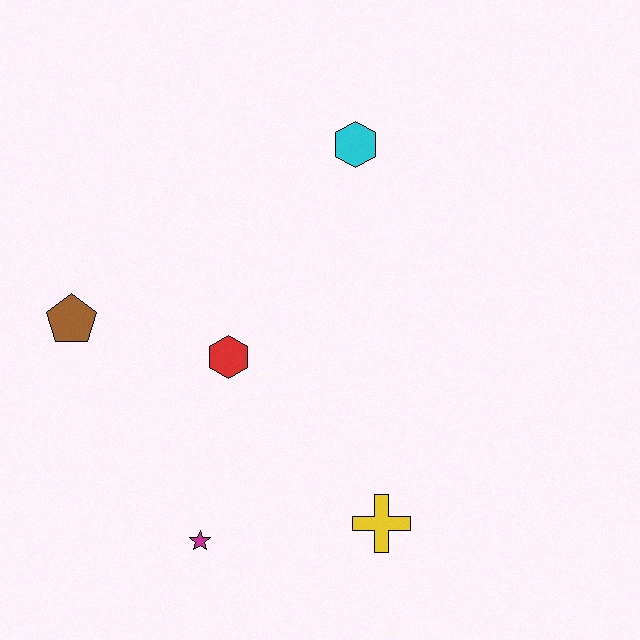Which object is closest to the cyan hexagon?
The red hexagon is closest to the cyan hexagon.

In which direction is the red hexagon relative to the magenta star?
The red hexagon is above the magenta star.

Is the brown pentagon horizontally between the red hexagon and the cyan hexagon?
No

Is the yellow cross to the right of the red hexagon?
Yes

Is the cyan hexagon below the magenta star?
No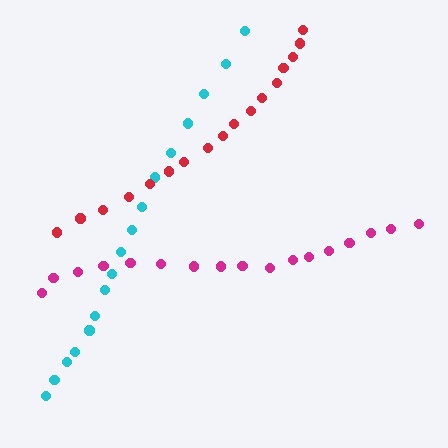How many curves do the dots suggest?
There are 3 distinct paths.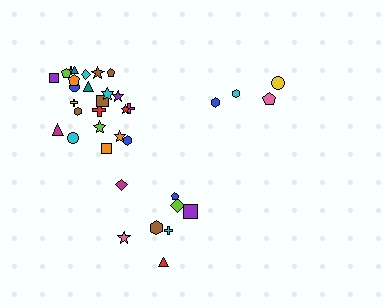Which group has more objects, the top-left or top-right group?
The top-left group.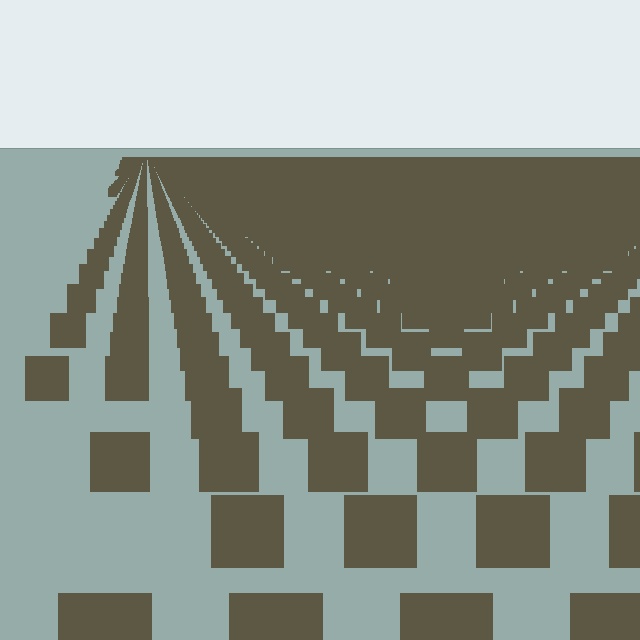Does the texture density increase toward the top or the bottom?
Density increases toward the top.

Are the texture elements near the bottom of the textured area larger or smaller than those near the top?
Larger. Near the bottom, elements are closer to the viewer and appear at a bigger on-screen size.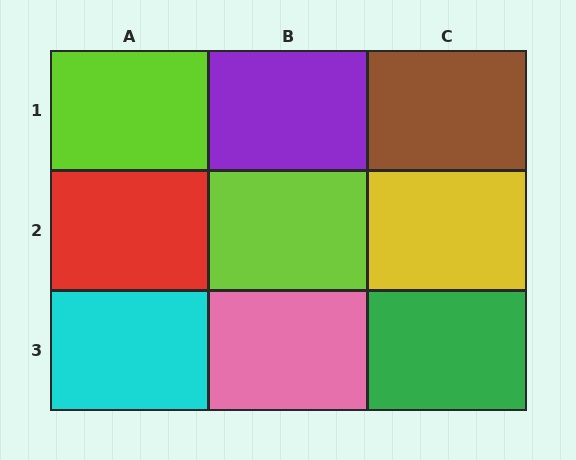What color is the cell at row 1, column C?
Brown.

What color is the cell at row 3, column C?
Green.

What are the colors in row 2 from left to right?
Red, lime, yellow.